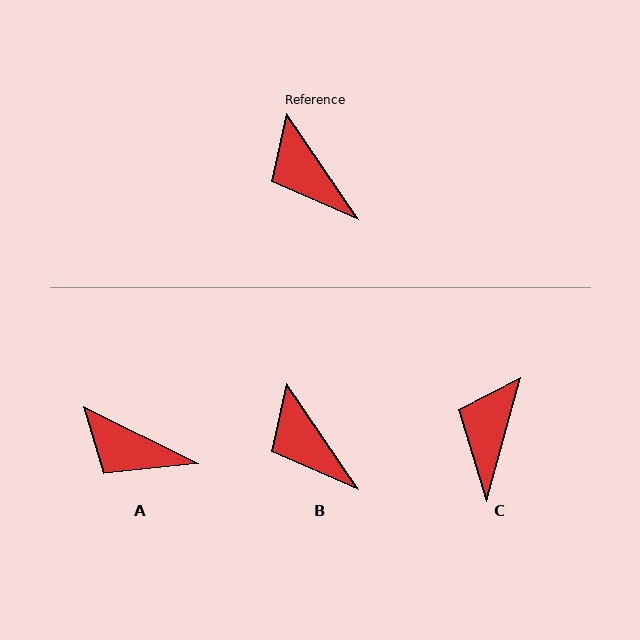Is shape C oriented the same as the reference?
No, it is off by about 49 degrees.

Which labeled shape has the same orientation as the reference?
B.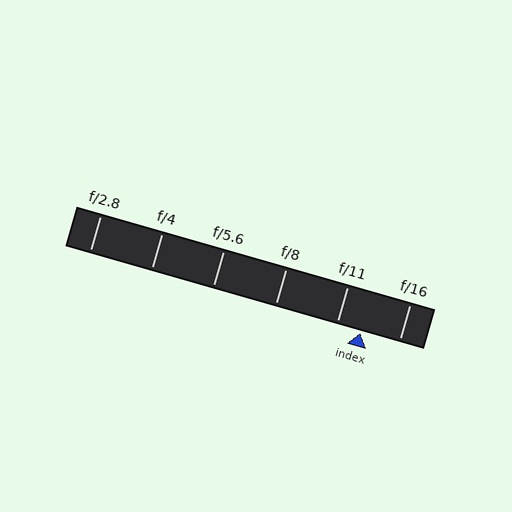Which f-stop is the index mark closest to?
The index mark is closest to f/11.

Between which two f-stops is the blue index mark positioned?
The index mark is between f/11 and f/16.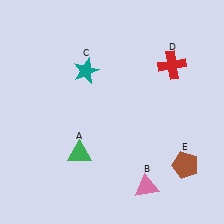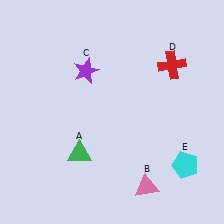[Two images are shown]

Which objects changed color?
C changed from teal to purple. E changed from brown to cyan.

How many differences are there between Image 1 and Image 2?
There are 2 differences between the two images.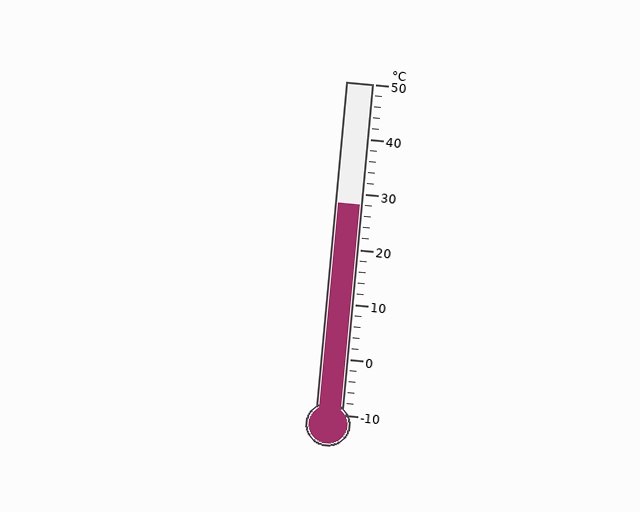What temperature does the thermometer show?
The thermometer shows approximately 28°C.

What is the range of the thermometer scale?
The thermometer scale ranges from -10°C to 50°C.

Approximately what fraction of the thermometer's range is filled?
The thermometer is filled to approximately 65% of its range.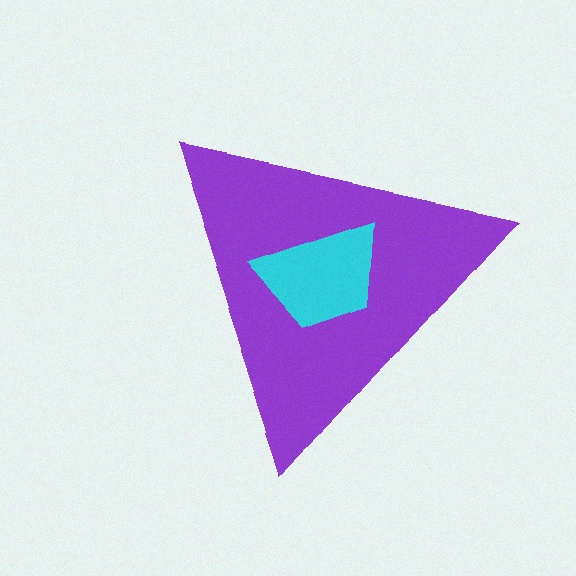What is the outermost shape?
The purple triangle.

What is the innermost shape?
The cyan trapezoid.